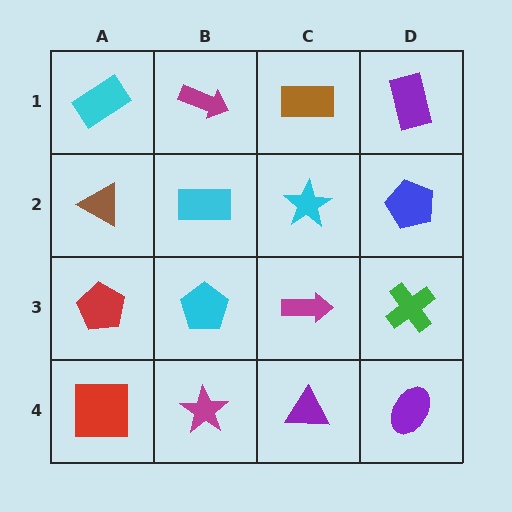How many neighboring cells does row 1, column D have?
2.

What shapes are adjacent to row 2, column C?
A brown rectangle (row 1, column C), a magenta arrow (row 3, column C), a cyan rectangle (row 2, column B), a blue pentagon (row 2, column D).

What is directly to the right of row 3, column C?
A green cross.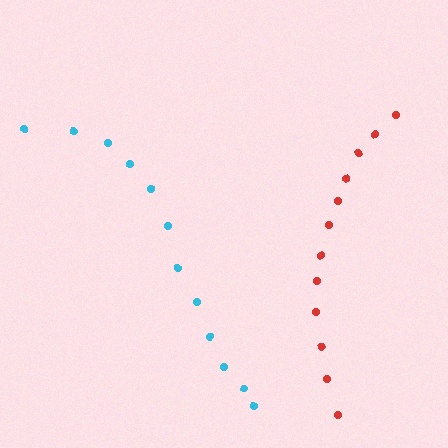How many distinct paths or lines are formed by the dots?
There are 2 distinct paths.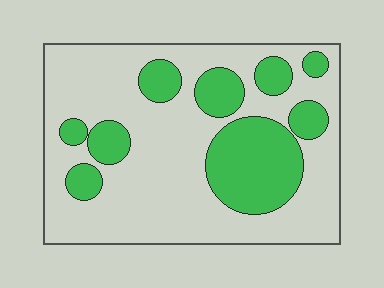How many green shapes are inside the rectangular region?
9.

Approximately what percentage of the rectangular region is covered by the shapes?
Approximately 30%.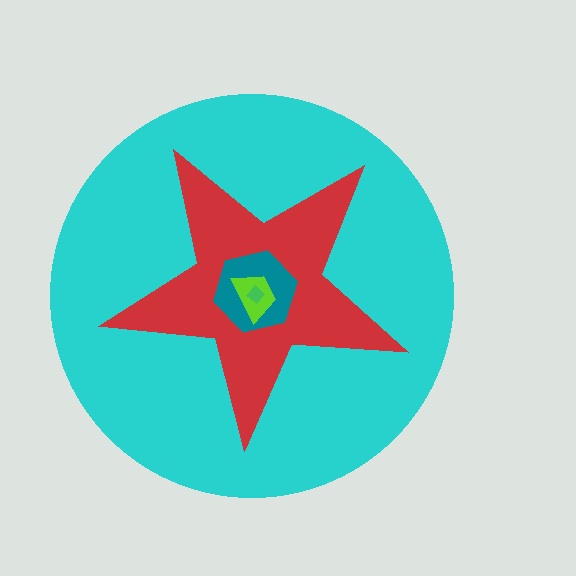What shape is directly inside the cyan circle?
The red star.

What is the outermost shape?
The cyan circle.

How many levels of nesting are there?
5.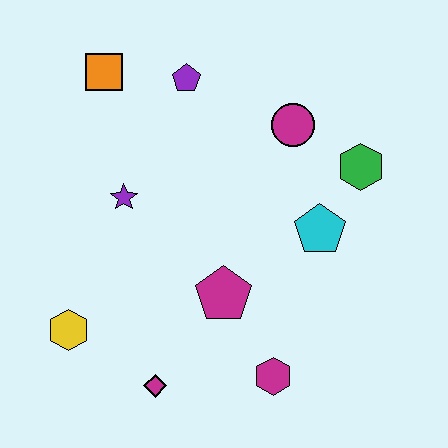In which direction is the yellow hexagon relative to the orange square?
The yellow hexagon is below the orange square.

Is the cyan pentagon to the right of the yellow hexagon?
Yes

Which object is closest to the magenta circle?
The green hexagon is closest to the magenta circle.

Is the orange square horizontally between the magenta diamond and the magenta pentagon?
No